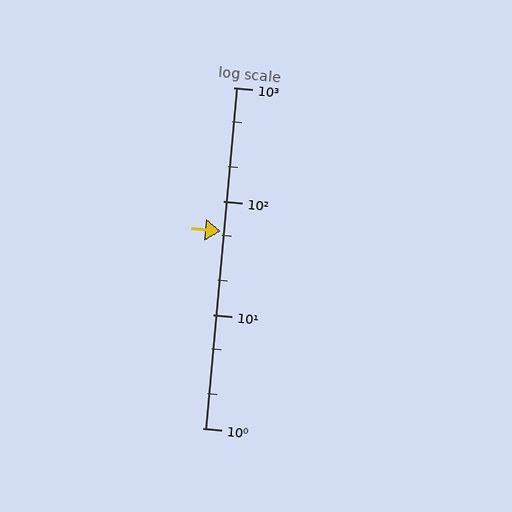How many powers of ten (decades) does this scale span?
The scale spans 3 decades, from 1 to 1000.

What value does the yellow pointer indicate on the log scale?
The pointer indicates approximately 54.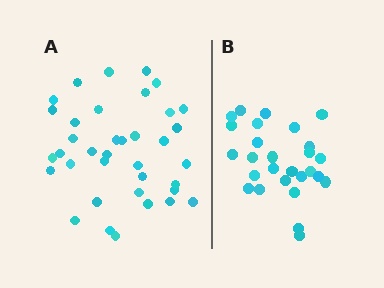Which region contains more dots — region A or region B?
Region A (the left region) has more dots.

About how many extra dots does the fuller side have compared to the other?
Region A has roughly 10 or so more dots than region B.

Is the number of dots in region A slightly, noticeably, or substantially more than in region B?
Region A has noticeably more, but not dramatically so. The ratio is roughly 1.4 to 1.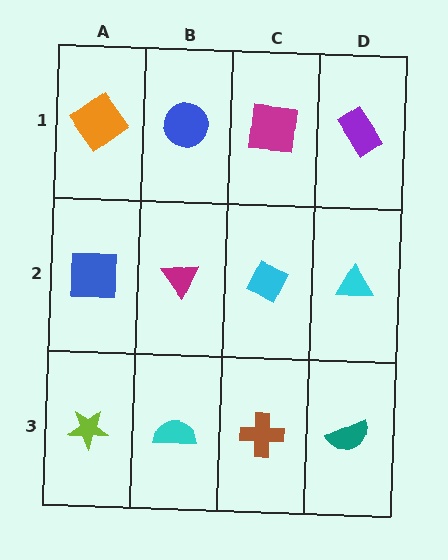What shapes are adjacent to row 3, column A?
A blue square (row 2, column A), a cyan semicircle (row 3, column B).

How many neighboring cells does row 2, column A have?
3.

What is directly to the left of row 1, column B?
An orange diamond.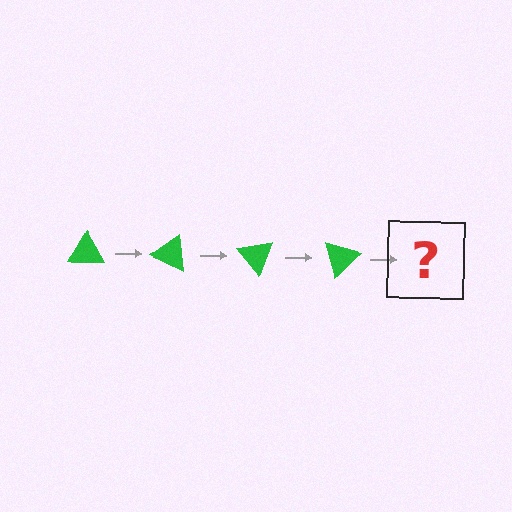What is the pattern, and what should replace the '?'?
The pattern is that the triangle rotates 25 degrees each step. The '?' should be a green triangle rotated 100 degrees.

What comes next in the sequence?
The next element should be a green triangle rotated 100 degrees.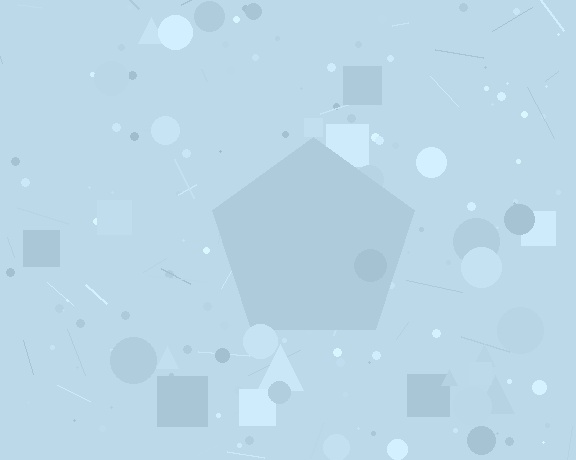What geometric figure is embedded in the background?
A pentagon is embedded in the background.